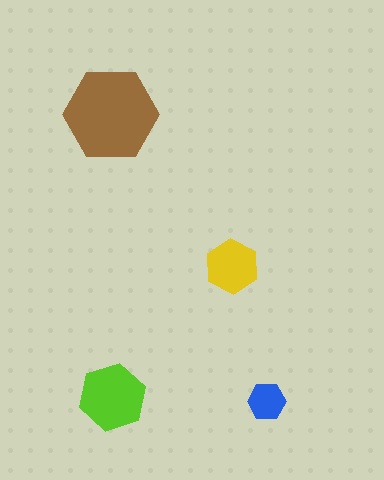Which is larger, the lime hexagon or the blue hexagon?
The lime one.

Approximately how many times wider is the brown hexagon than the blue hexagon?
About 2.5 times wider.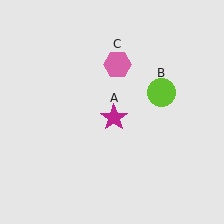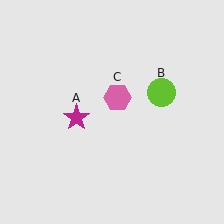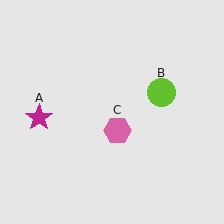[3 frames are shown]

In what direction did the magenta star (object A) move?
The magenta star (object A) moved left.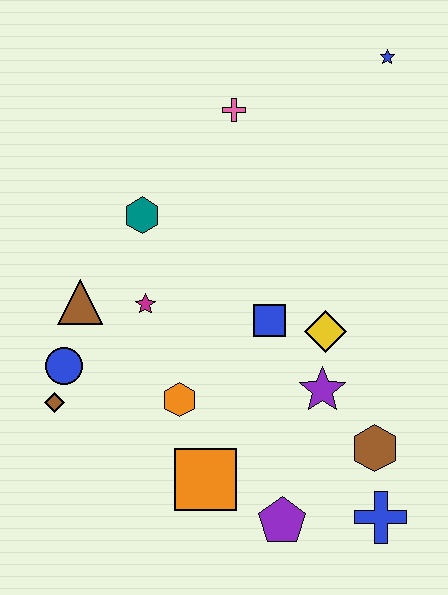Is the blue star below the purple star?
No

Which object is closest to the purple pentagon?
The orange square is closest to the purple pentagon.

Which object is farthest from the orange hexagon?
The blue star is farthest from the orange hexagon.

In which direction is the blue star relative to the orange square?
The blue star is above the orange square.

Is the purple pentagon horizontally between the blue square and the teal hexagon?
No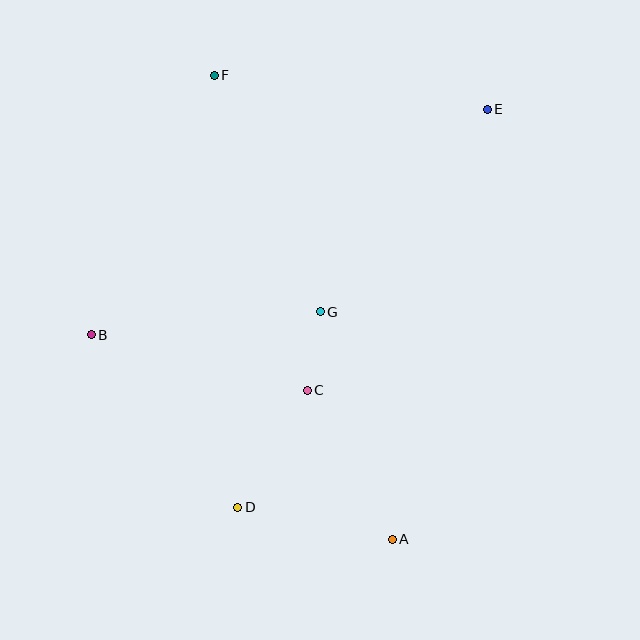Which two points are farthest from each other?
Points A and F are farthest from each other.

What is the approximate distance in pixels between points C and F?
The distance between C and F is approximately 329 pixels.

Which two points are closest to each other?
Points C and G are closest to each other.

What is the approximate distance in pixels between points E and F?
The distance between E and F is approximately 275 pixels.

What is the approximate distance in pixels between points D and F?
The distance between D and F is approximately 433 pixels.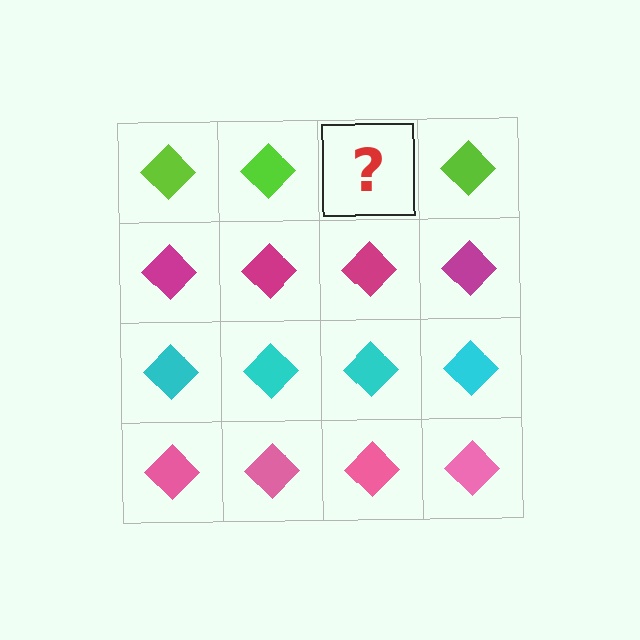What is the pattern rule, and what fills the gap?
The rule is that each row has a consistent color. The gap should be filled with a lime diamond.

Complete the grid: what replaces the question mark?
The question mark should be replaced with a lime diamond.